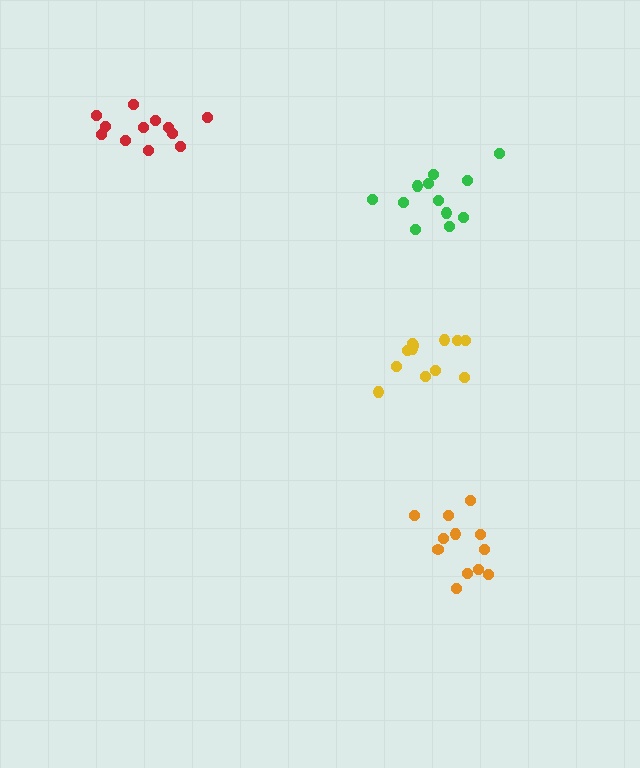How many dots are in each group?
Group 1: 12 dots, Group 2: 12 dots, Group 3: 12 dots, Group 4: 12 dots (48 total).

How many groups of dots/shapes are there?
There are 4 groups.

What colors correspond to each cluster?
The clusters are colored: red, green, yellow, orange.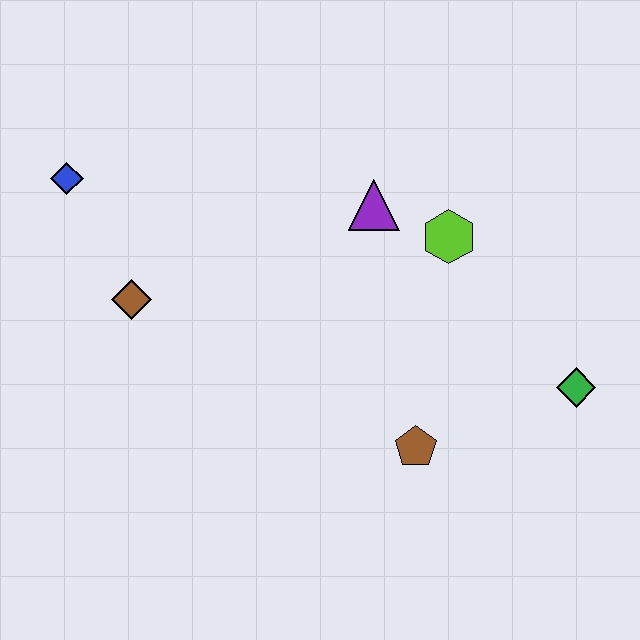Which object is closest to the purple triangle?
The lime hexagon is closest to the purple triangle.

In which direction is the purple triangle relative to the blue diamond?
The purple triangle is to the right of the blue diamond.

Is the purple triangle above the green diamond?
Yes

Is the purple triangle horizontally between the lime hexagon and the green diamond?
No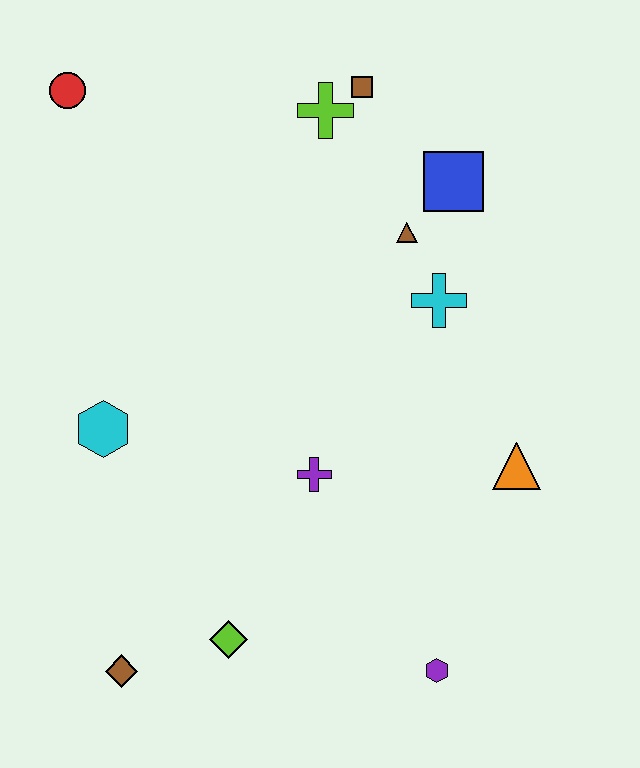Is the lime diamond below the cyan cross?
Yes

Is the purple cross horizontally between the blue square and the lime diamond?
Yes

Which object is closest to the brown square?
The lime cross is closest to the brown square.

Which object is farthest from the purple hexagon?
The red circle is farthest from the purple hexagon.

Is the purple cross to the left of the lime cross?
Yes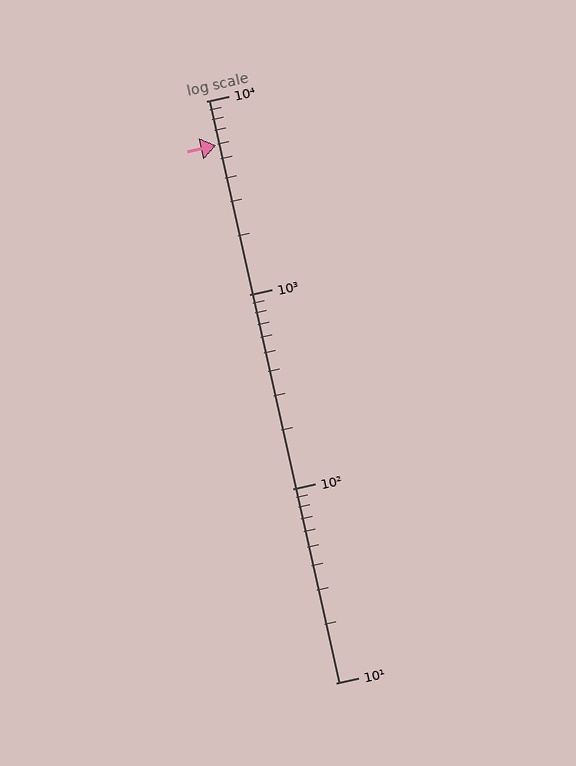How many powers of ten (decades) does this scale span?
The scale spans 3 decades, from 10 to 10000.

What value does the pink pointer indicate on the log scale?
The pointer indicates approximately 5900.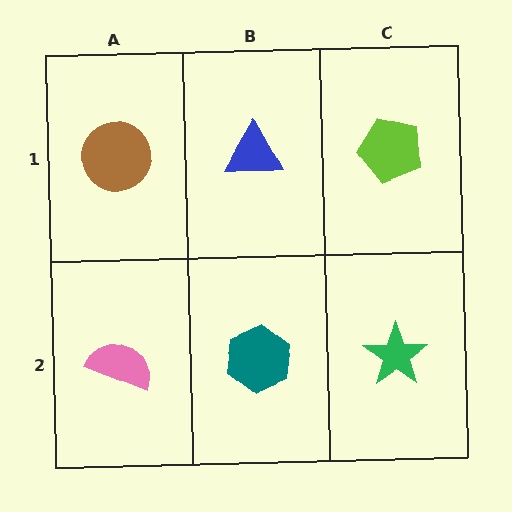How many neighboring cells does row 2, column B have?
3.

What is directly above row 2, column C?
A lime pentagon.